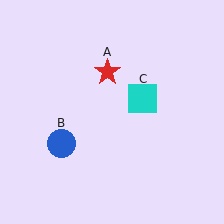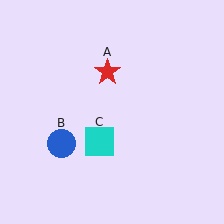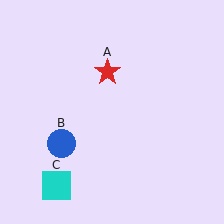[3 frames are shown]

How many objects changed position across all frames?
1 object changed position: cyan square (object C).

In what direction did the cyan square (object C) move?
The cyan square (object C) moved down and to the left.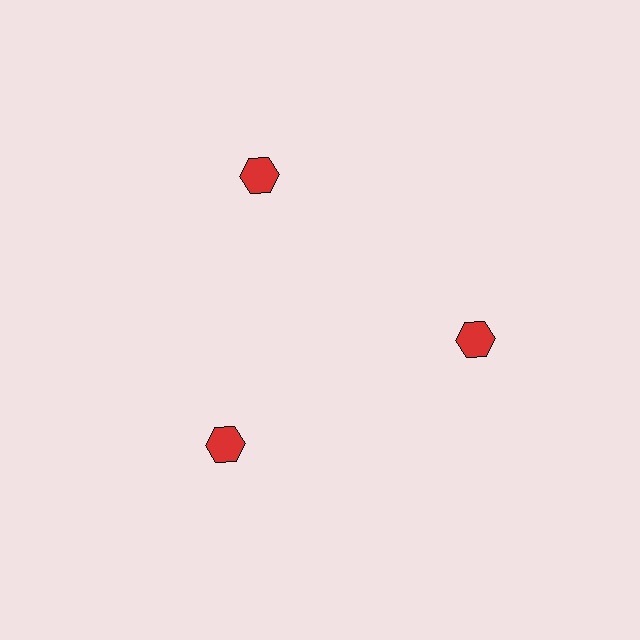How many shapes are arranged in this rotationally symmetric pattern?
There are 3 shapes, arranged in 3 groups of 1.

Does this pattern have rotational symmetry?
Yes, this pattern has 3-fold rotational symmetry. It looks the same after rotating 120 degrees around the center.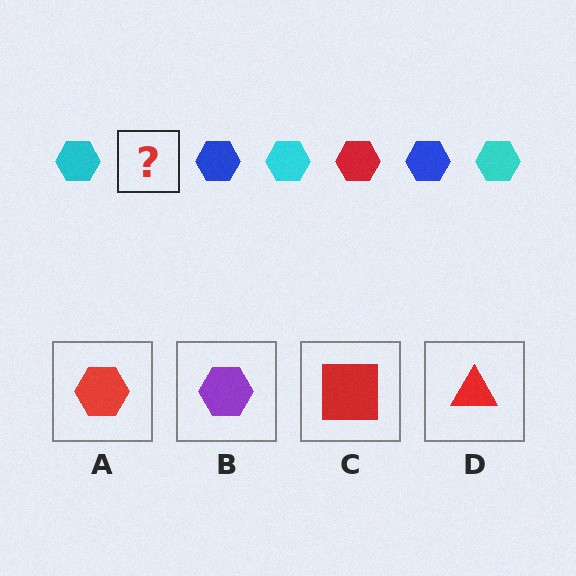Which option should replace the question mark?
Option A.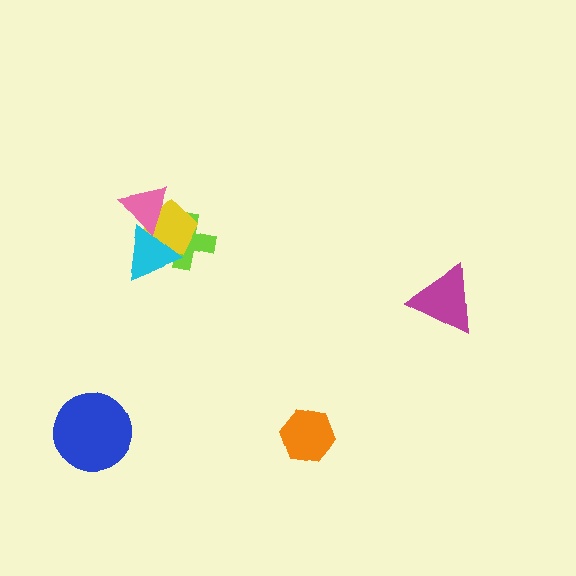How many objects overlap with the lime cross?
2 objects overlap with the lime cross.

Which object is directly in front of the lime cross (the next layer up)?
The yellow pentagon is directly in front of the lime cross.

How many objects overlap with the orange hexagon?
0 objects overlap with the orange hexagon.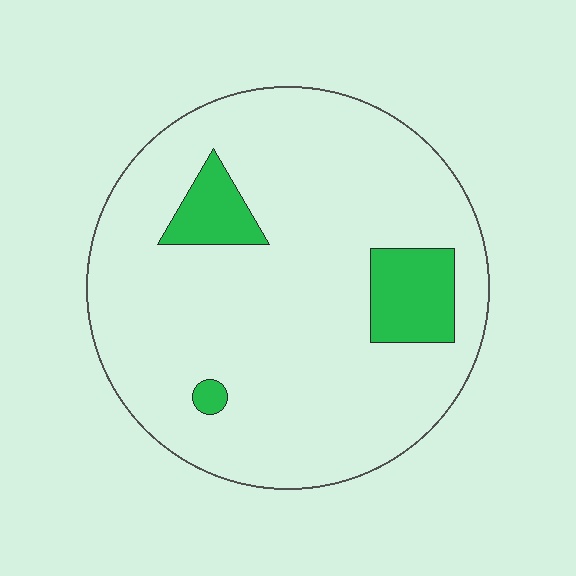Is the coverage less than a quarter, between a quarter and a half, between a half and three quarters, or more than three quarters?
Less than a quarter.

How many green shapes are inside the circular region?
3.